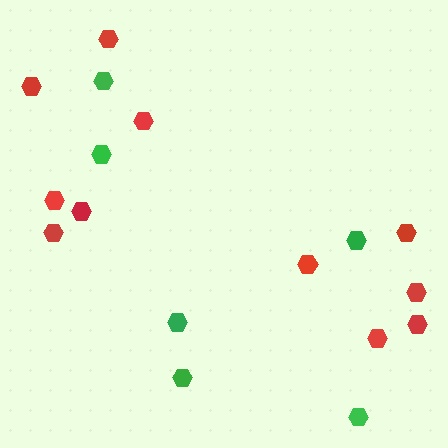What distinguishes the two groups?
There are 2 groups: one group of green hexagons (6) and one group of red hexagons (11).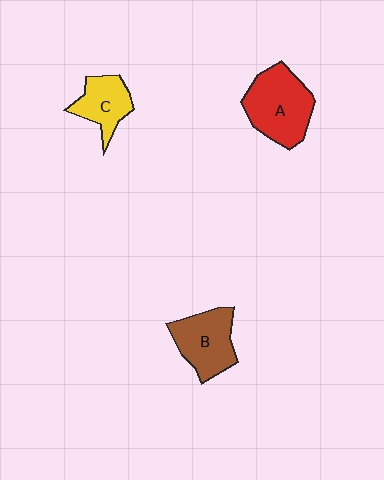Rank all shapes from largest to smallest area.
From largest to smallest: A (red), B (brown), C (yellow).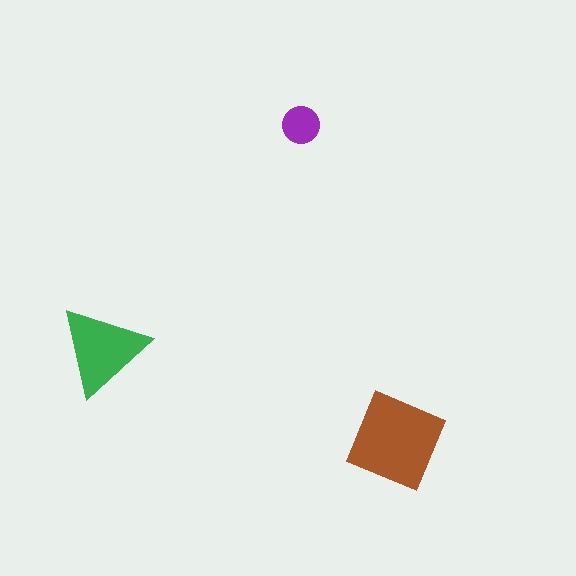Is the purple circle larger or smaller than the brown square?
Smaller.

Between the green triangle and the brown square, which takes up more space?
The brown square.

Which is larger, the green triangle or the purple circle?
The green triangle.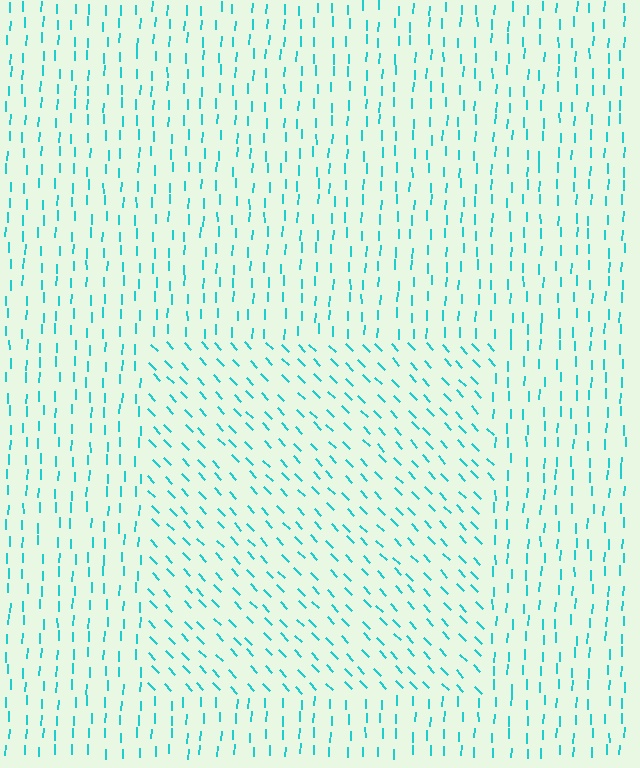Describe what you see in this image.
The image is filled with small cyan line segments. A rectangle region in the image has lines oriented differently from the surrounding lines, creating a visible texture boundary.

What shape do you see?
I see a rectangle.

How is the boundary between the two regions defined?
The boundary is defined purely by a change in line orientation (approximately 45 degrees difference). All lines are the same color and thickness.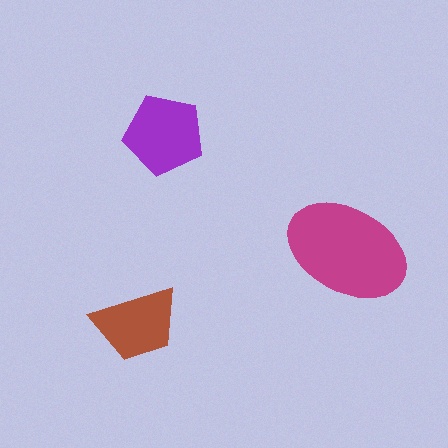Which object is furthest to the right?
The magenta ellipse is rightmost.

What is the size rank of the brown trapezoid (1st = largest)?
3rd.